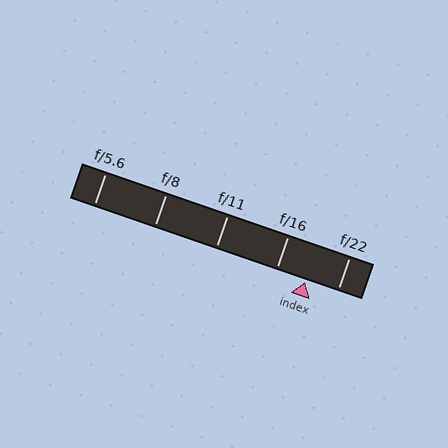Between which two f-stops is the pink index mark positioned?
The index mark is between f/16 and f/22.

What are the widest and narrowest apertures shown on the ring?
The widest aperture shown is f/5.6 and the narrowest is f/22.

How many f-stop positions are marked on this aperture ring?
There are 5 f-stop positions marked.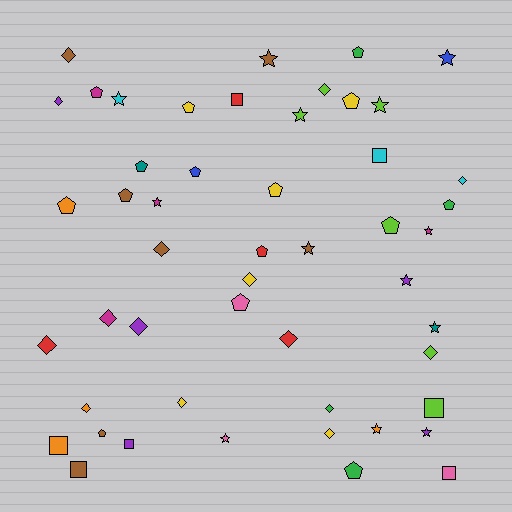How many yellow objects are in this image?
There are 6 yellow objects.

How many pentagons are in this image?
There are 15 pentagons.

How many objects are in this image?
There are 50 objects.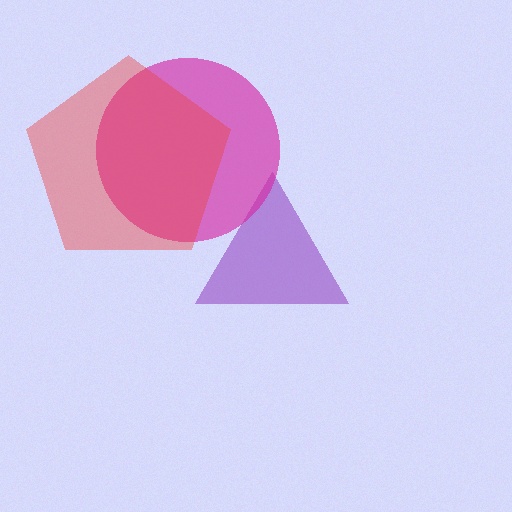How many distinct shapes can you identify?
There are 3 distinct shapes: a purple triangle, a magenta circle, a red pentagon.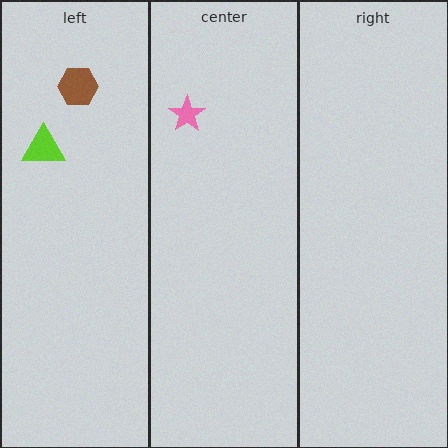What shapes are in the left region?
The brown hexagon, the lime triangle.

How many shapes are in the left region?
2.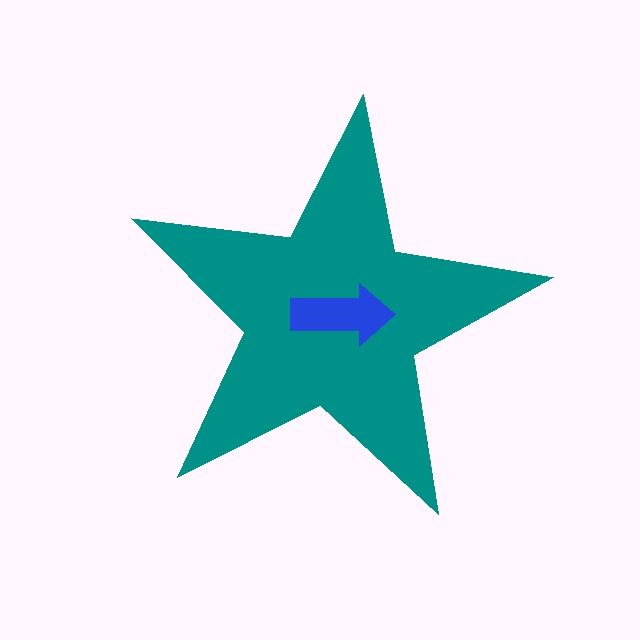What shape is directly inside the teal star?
The blue arrow.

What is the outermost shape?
The teal star.